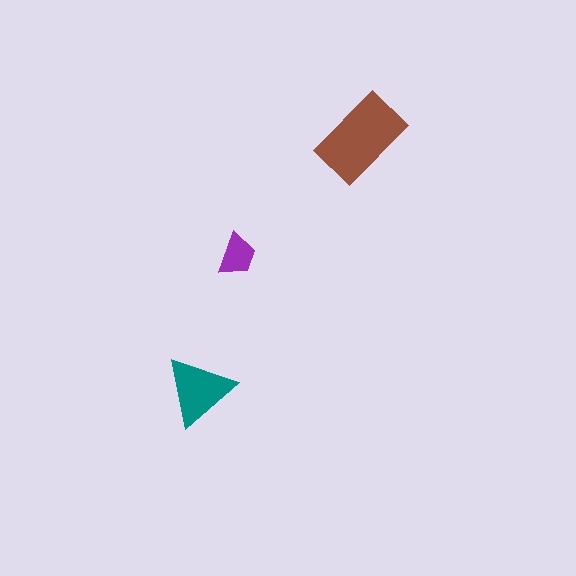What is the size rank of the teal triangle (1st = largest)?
2nd.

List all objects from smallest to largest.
The purple trapezoid, the teal triangle, the brown rectangle.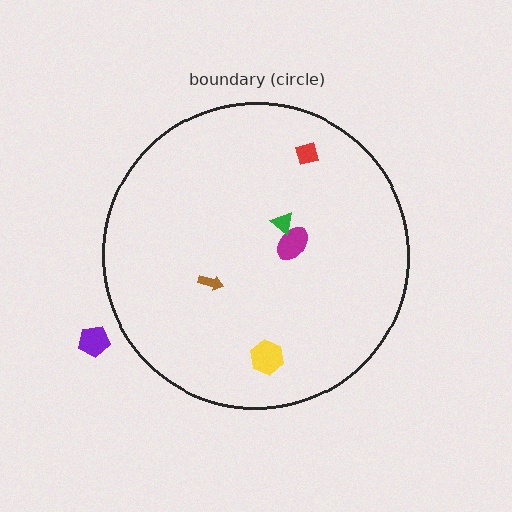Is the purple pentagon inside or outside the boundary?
Outside.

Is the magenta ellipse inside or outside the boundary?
Inside.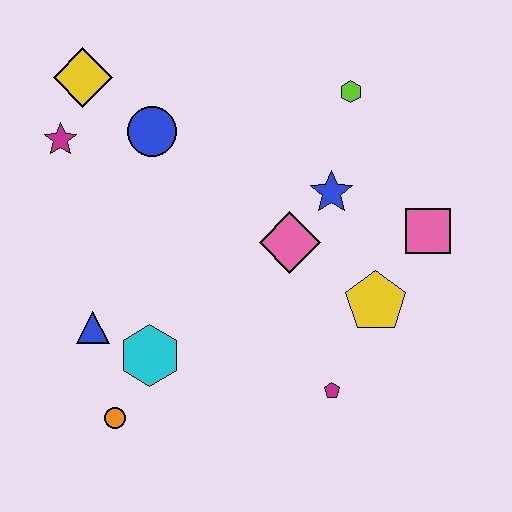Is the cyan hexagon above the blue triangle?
No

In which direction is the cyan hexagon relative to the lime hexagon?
The cyan hexagon is below the lime hexagon.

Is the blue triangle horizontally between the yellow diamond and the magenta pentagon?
Yes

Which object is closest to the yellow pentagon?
The pink square is closest to the yellow pentagon.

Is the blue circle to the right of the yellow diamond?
Yes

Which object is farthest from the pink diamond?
The yellow diamond is farthest from the pink diamond.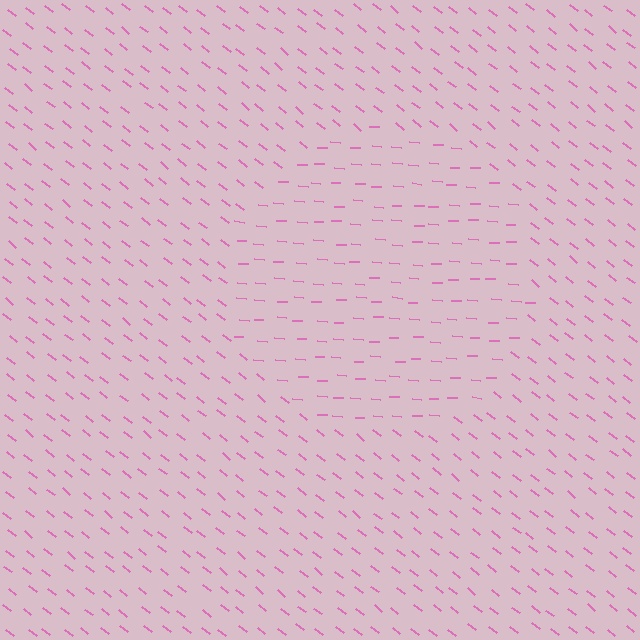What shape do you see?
I see a circle.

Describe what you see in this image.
The image is filled with small pink line segments. A circle region in the image has lines oriented differently from the surrounding lines, creating a visible texture boundary.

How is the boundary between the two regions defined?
The boundary is defined purely by a change in line orientation (approximately 34 degrees difference). All lines are the same color and thickness.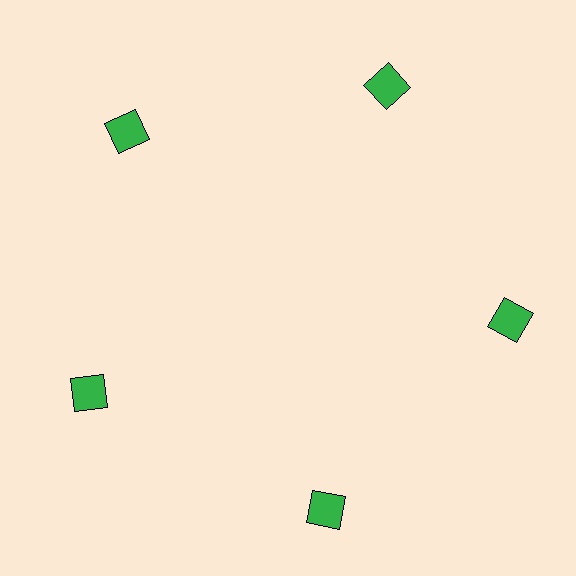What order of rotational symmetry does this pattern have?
This pattern has 5-fold rotational symmetry.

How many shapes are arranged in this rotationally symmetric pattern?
There are 5 shapes, arranged in 5 groups of 1.